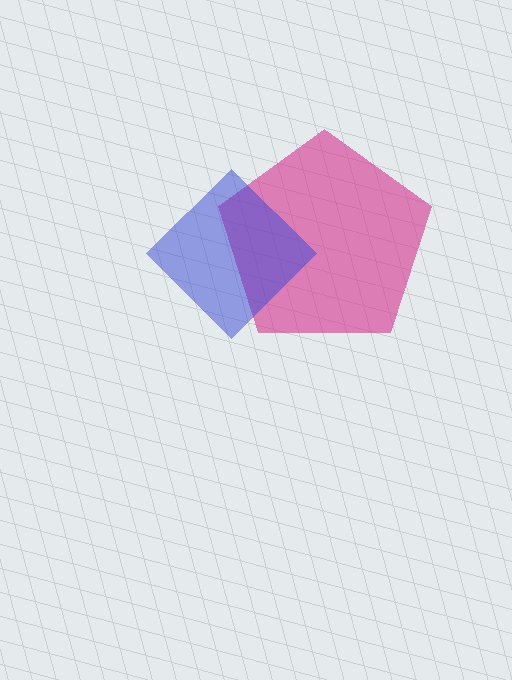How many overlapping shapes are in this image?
There are 2 overlapping shapes in the image.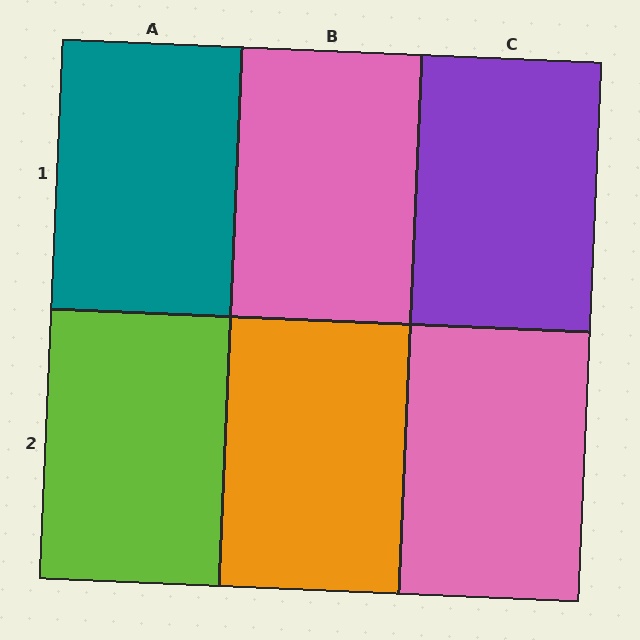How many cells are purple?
1 cell is purple.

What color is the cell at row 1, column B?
Pink.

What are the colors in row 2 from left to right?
Lime, orange, pink.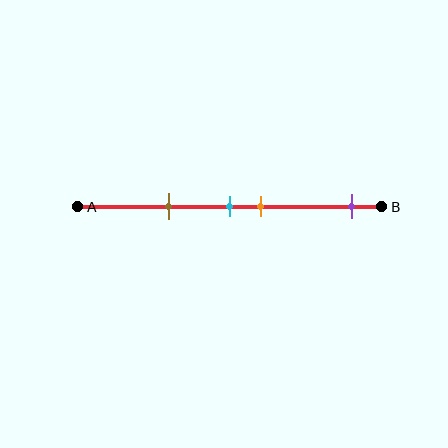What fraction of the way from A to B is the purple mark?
The purple mark is approximately 90% (0.9) of the way from A to B.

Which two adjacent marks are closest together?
The cyan and orange marks are the closest adjacent pair.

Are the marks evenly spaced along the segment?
No, the marks are not evenly spaced.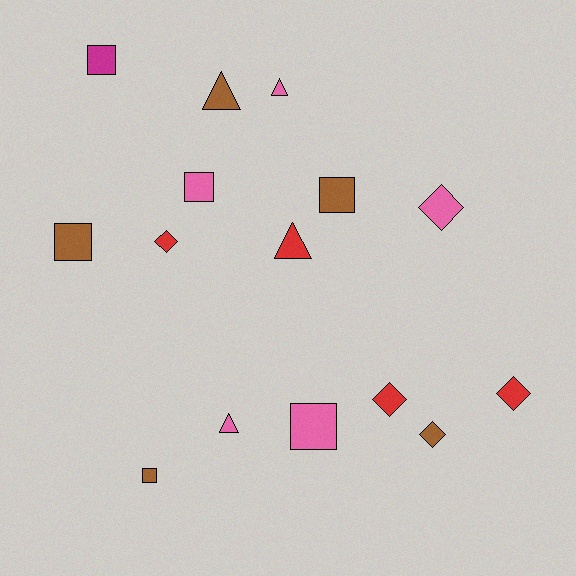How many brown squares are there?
There are 3 brown squares.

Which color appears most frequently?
Pink, with 5 objects.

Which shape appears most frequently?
Square, with 6 objects.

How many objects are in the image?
There are 15 objects.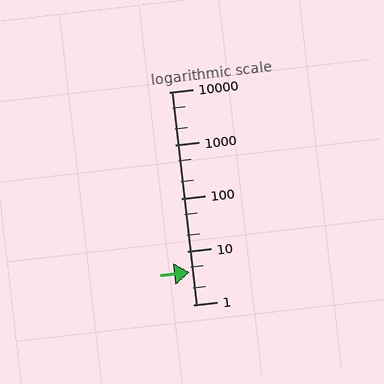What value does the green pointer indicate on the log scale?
The pointer indicates approximately 4.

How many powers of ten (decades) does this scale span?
The scale spans 4 decades, from 1 to 10000.